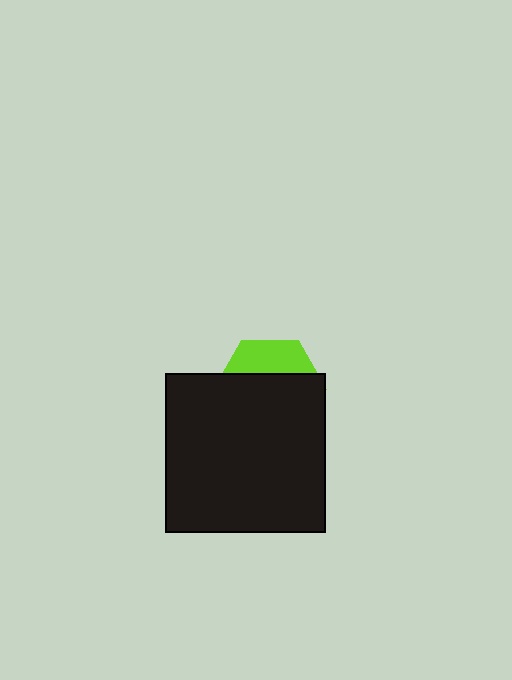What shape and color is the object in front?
The object in front is a black square.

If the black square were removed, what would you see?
You would see the complete lime hexagon.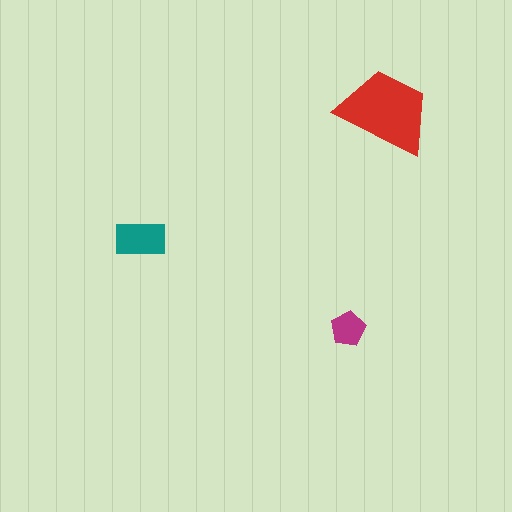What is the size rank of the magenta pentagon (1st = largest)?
3rd.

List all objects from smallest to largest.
The magenta pentagon, the teal rectangle, the red trapezoid.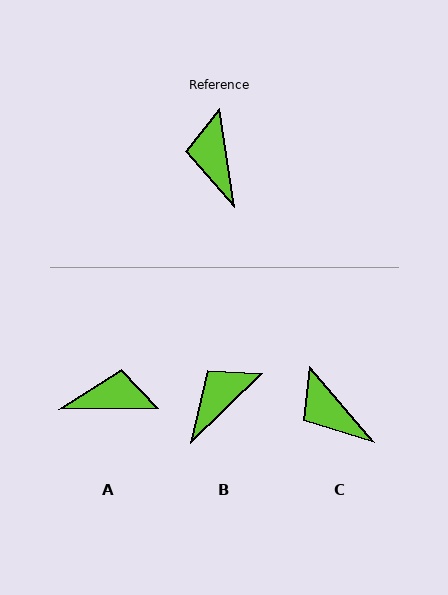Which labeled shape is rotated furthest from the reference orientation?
A, about 98 degrees away.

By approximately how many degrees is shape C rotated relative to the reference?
Approximately 32 degrees counter-clockwise.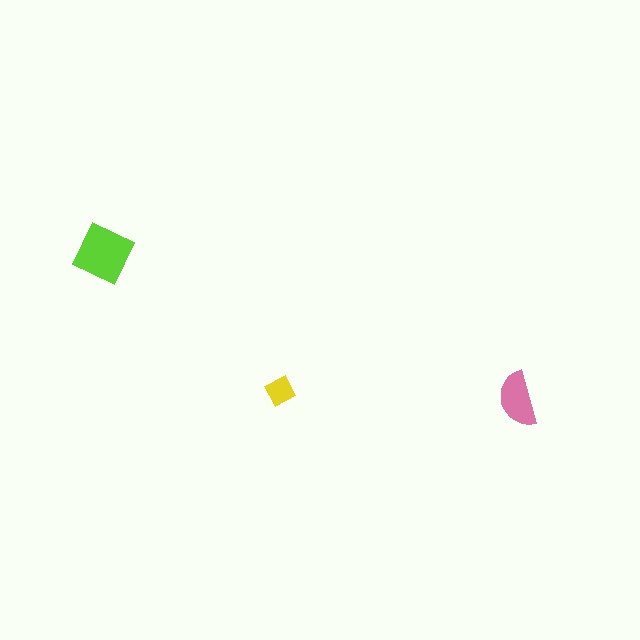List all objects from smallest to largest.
The yellow diamond, the pink semicircle, the lime square.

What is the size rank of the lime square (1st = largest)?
1st.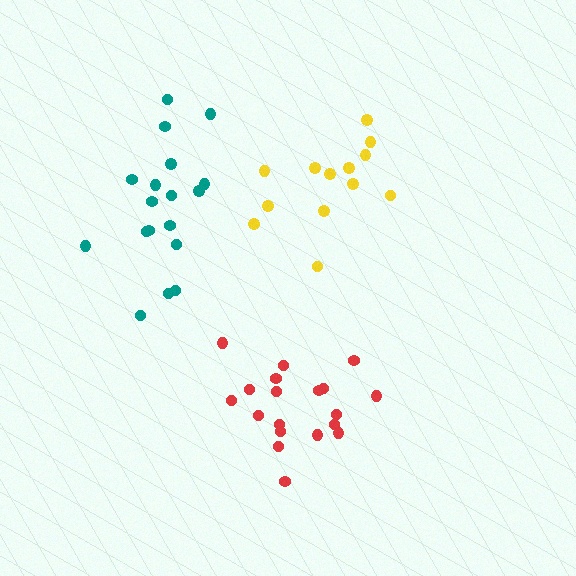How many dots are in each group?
Group 1: 18 dots, Group 2: 19 dots, Group 3: 13 dots (50 total).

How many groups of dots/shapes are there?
There are 3 groups.